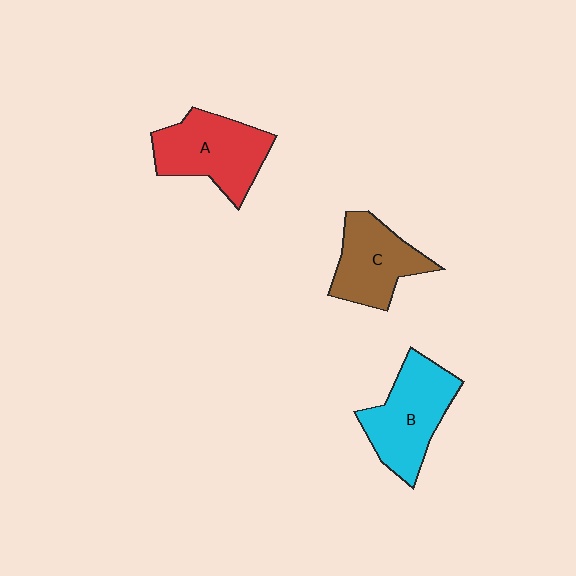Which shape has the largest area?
Shape B (cyan).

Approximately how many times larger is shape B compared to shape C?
Approximately 1.2 times.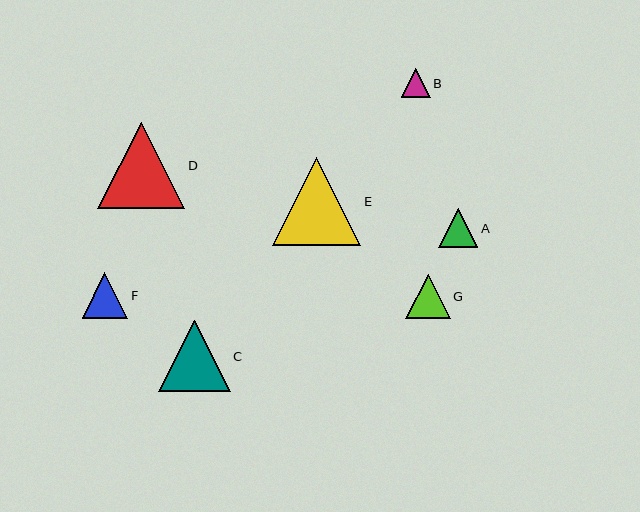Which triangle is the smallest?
Triangle B is the smallest with a size of approximately 29 pixels.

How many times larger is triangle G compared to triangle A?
Triangle G is approximately 1.1 times the size of triangle A.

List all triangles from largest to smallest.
From largest to smallest: E, D, C, F, G, A, B.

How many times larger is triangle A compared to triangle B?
Triangle A is approximately 1.4 times the size of triangle B.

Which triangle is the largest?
Triangle E is the largest with a size of approximately 88 pixels.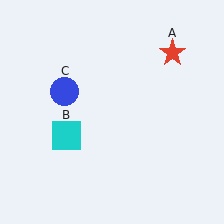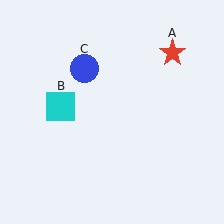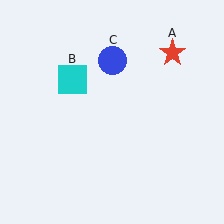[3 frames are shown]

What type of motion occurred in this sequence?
The cyan square (object B), blue circle (object C) rotated clockwise around the center of the scene.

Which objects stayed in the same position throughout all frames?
Red star (object A) remained stationary.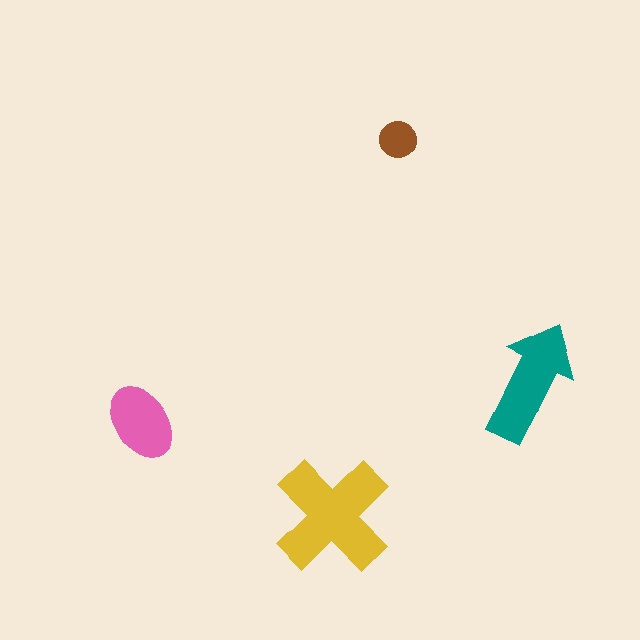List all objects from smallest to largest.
The brown circle, the pink ellipse, the teal arrow, the yellow cross.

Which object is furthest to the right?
The teal arrow is rightmost.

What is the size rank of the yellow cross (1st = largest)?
1st.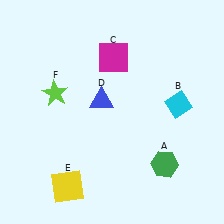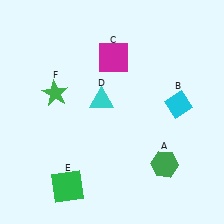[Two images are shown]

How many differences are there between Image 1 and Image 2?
There are 3 differences between the two images.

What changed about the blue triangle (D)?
In Image 1, D is blue. In Image 2, it changed to cyan.